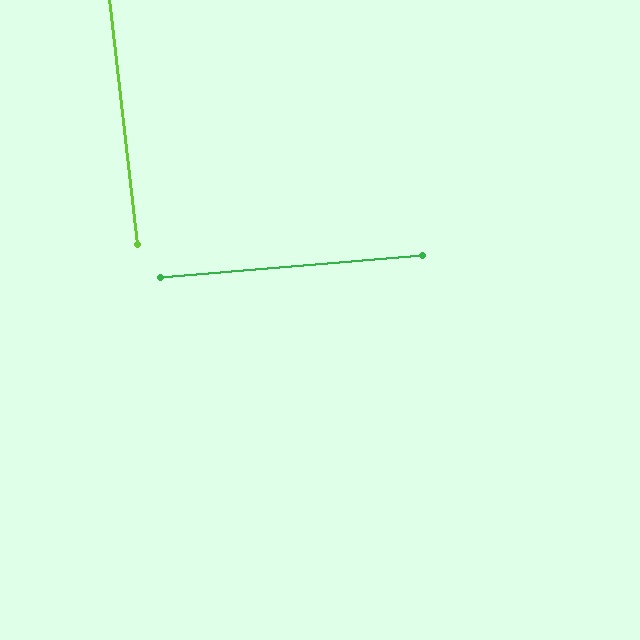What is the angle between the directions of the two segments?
Approximately 88 degrees.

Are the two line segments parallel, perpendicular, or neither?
Perpendicular — they meet at approximately 88°.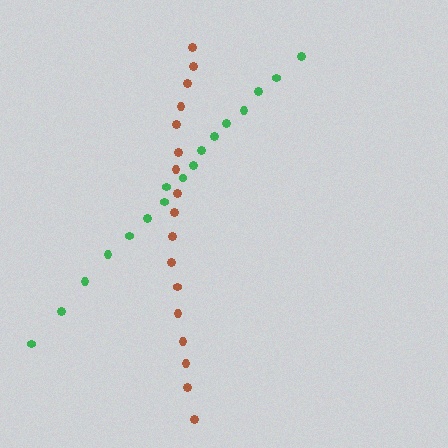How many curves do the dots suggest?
There are 2 distinct paths.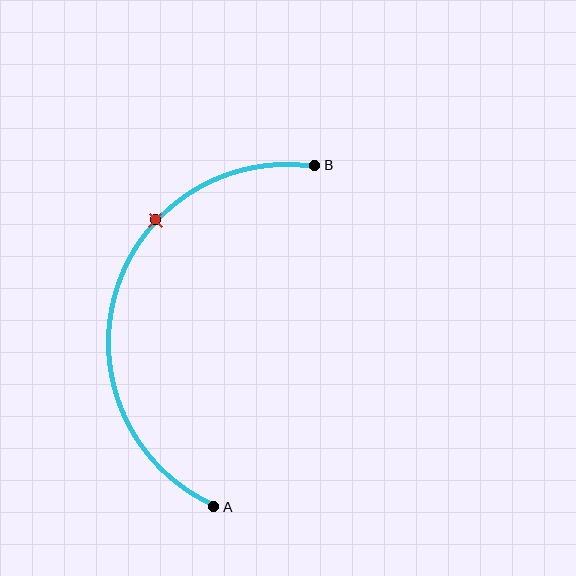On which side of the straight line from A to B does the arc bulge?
The arc bulges to the left of the straight line connecting A and B.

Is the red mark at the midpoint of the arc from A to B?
No. The red mark lies on the arc but is closer to endpoint B. The arc midpoint would be at the point on the curve equidistant along the arc from both A and B.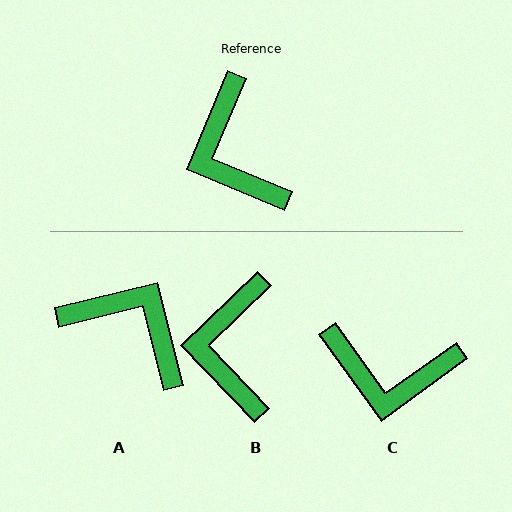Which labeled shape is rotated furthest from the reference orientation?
A, about 143 degrees away.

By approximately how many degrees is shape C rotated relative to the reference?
Approximately 58 degrees counter-clockwise.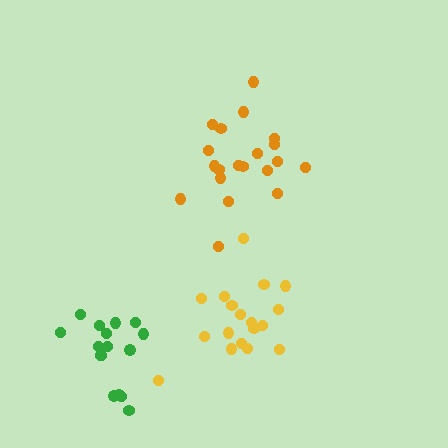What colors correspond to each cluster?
The clusters are colored: green, yellow, orange.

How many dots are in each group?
Group 1: 16 dots, Group 2: 18 dots, Group 3: 20 dots (54 total).